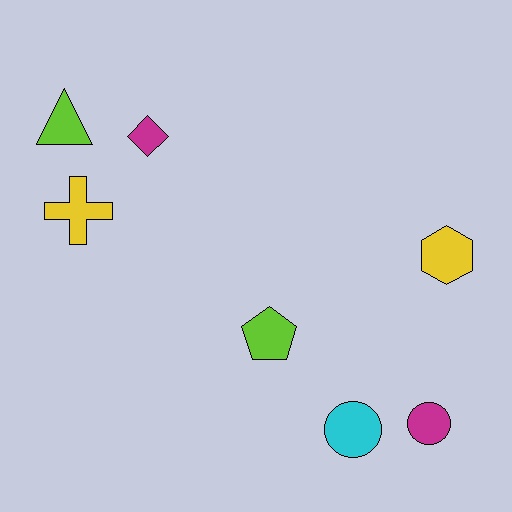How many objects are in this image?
There are 7 objects.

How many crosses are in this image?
There is 1 cross.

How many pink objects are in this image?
There are no pink objects.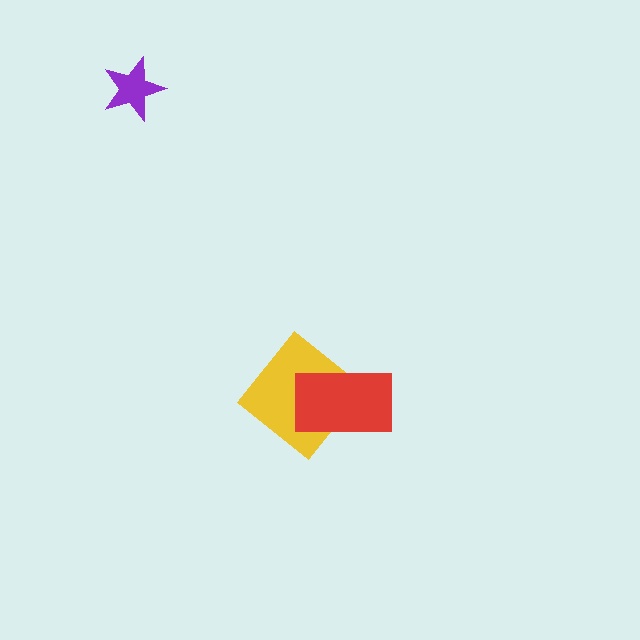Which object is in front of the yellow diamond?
The red rectangle is in front of the yellow diamond.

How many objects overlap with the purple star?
0 objects overlap with the purple star.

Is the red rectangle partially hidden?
No, no other shape covers it.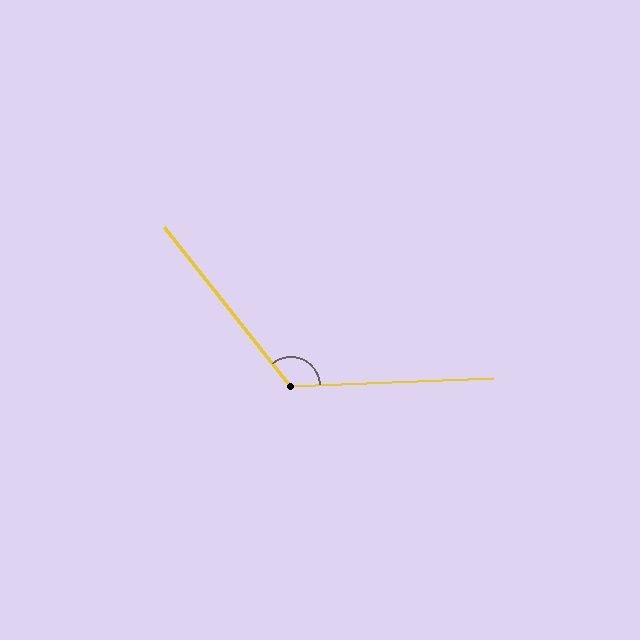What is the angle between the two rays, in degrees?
Approximately 126 degrees.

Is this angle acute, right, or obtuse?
It is obtuse.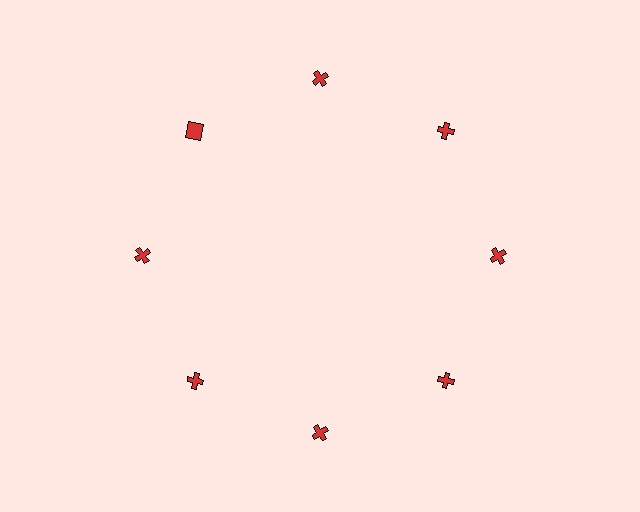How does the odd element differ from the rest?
It has a different shape: square instead of cross.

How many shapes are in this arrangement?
There are 8 shapes arranged in a ring pattern.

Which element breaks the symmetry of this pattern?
The red square at roughly the 10 o'clock position breaks the symmetry. All other shapes are red crosses.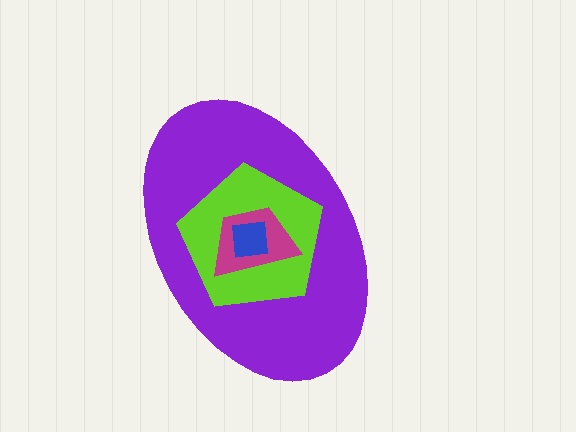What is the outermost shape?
The purple ellipse.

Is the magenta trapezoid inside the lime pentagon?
Yes.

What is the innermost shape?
The blue square.